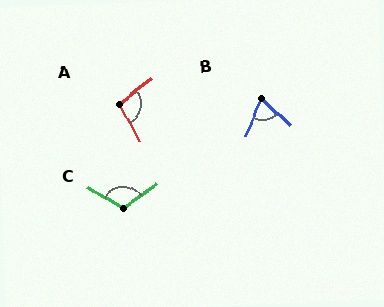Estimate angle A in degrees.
Approximately 100 degrees.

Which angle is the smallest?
B, at approximately 69 degrees.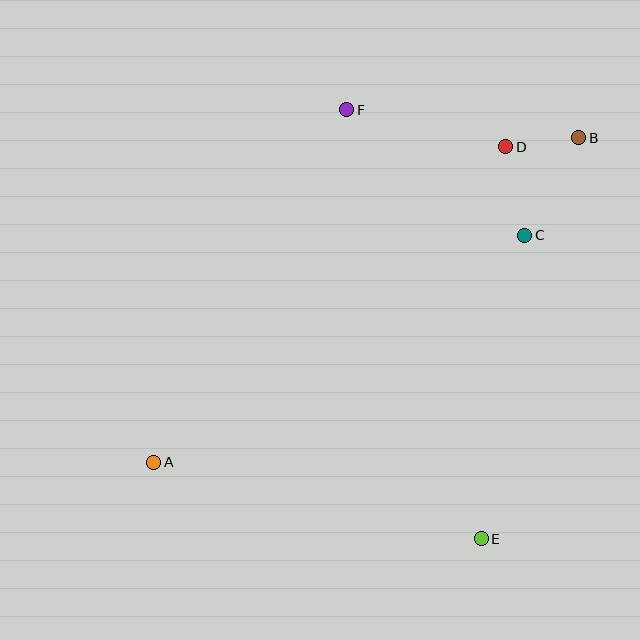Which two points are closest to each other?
Points B and D are closest to each other.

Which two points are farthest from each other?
Points A and B are farthest from each other.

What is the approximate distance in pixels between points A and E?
The distance between A and E is approximately 336 pixels.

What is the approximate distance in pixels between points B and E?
The distance between B and E is approximately 413 pixels.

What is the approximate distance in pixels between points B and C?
The distance between B and C is approximately 112 pixels.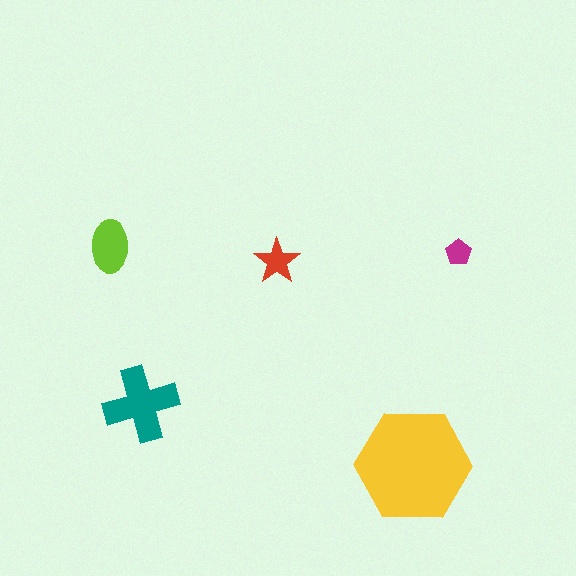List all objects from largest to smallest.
The yellow hexagon, the teal cross, the lime ellipse, the red star, the magenta pentagon.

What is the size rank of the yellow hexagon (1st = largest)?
1st.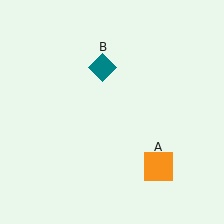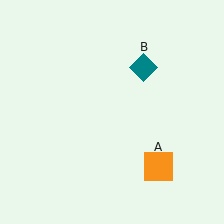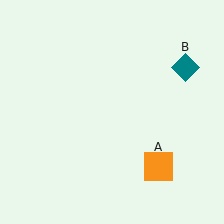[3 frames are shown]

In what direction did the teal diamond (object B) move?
The teal diamond (object B) moved right.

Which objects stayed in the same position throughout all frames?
Orange square (object A) remained stationary.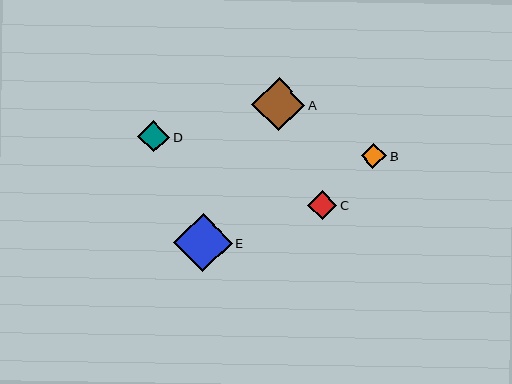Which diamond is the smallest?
Diamond B is the smallest with a size of approximately 25 pixels.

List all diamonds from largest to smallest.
From largest to smallest: E, A, D, C, B.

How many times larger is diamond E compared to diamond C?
Diamond E is approximately 2.0 times the size of diamond C.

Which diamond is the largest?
Diamond E is the largest with a size of approximately 58 pixels.